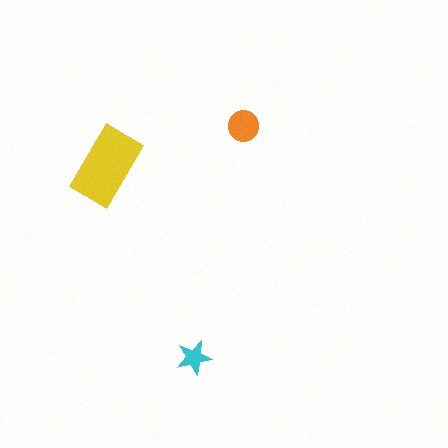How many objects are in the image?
There are 3 objects in the image.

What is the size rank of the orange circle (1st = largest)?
2nd.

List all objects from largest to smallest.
The yellow rectangle, the orange circle, the cyan star.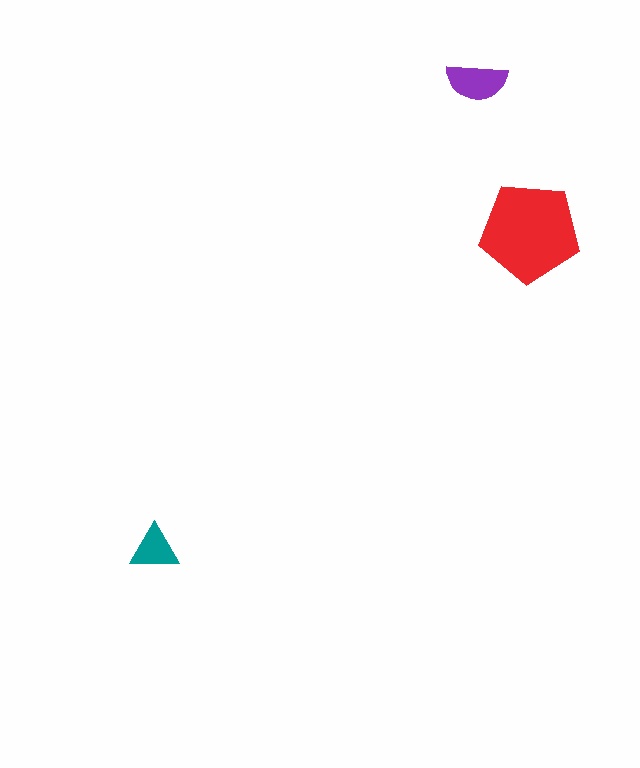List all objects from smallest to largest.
The teal triangle, the purple semicircle, the red pentagon.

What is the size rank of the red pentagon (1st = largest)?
1st.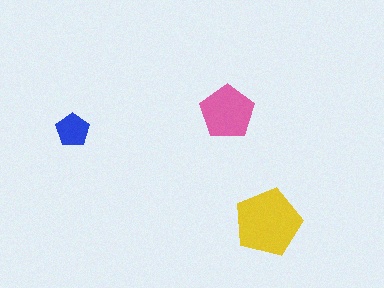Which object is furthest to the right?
The yellow pentagon is rightmost.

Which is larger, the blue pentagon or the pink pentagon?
The pink one.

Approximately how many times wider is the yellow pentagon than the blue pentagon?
About 2 times wider.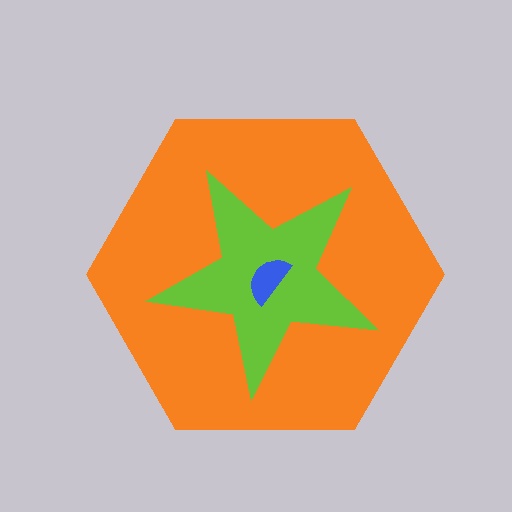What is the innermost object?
The blue semicircle.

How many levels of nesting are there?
3.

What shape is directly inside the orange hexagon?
The lime star.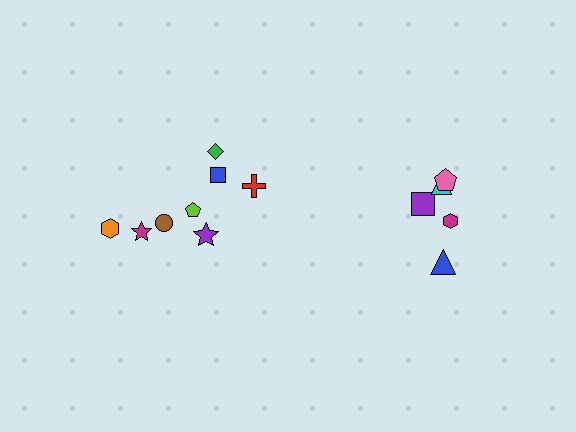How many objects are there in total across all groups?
There are 13 objects.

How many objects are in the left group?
There are 8 objects.